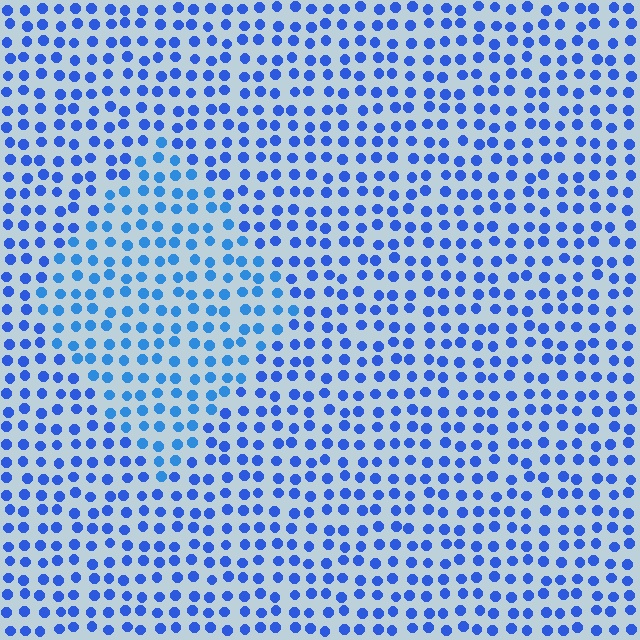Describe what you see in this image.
The image is filled with small blue elements in a uniform arrangement. A diamond-shaped region is visible where the elements are tinted to a slightly different hue, forming a subtle color boundary.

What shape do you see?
I see a diamond.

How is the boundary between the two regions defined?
The boundary is defined purely by a slight shift in hue (about 17 degrees). Spacing, size, and orientation are identical on both sides.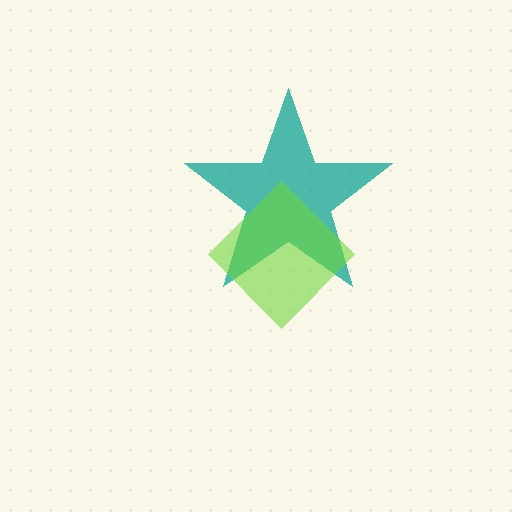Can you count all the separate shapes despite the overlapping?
Yes, there are 2 separate shapes.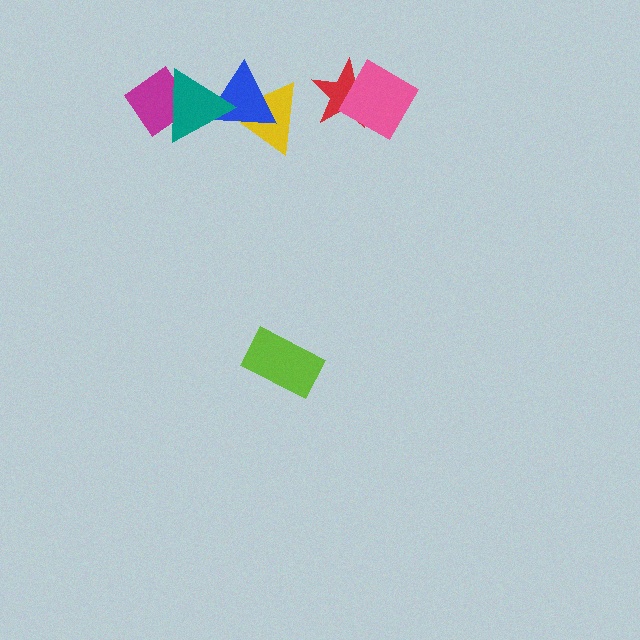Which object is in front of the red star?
The pink diamond is in front of the red star.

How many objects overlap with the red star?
1 object overlaps with the red star.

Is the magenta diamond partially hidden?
Yes, it is partially covered by another shape.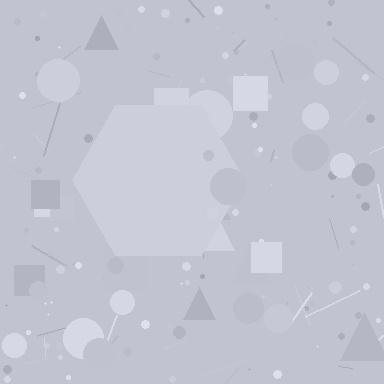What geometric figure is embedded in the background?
A hexagon is embedded in the background.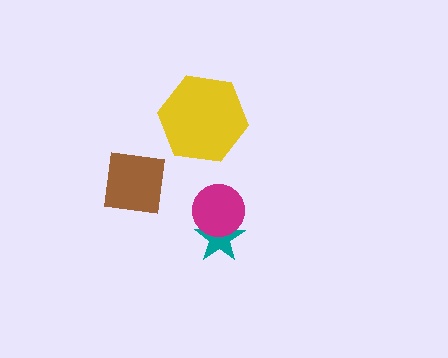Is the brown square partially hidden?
No, no other shape covers it.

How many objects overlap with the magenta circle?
1 object overlaps with the magenta circle.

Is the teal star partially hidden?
Yes, it is partially covered by another shape.